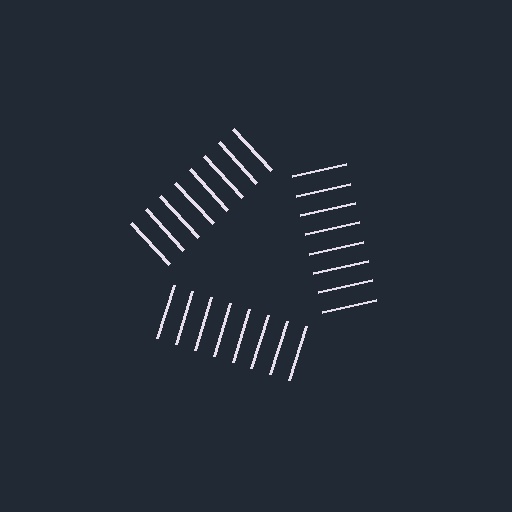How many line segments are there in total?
24 — 8 along each of the 3 edges.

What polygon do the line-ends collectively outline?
An illusory triangle — the line segments terminate on its edges but no continuous stroke is drawn.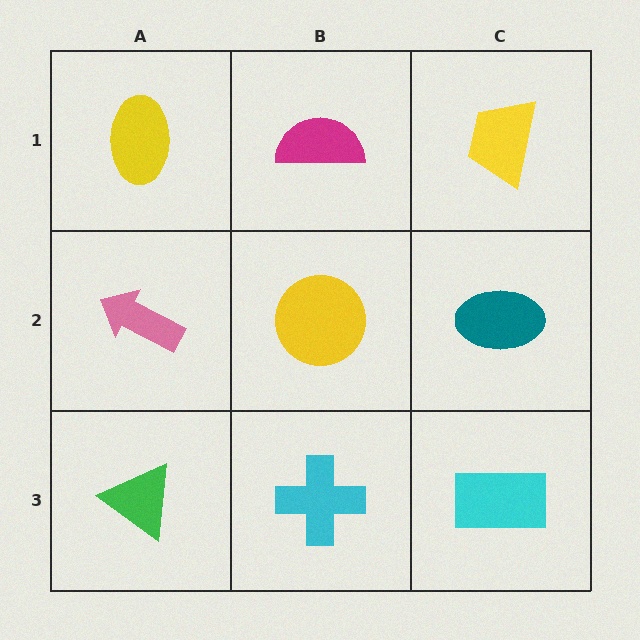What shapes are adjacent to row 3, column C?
A teal ellipse (row 2, column C), a cyan cross (row 3, column B).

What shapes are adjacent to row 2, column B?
A magenta semicircle (row 1, column B), a cyan cross (row 3, column B), a pink arrow (row 2, column A), a teal ellipse (row 2, column C).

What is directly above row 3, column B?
A yellow circle.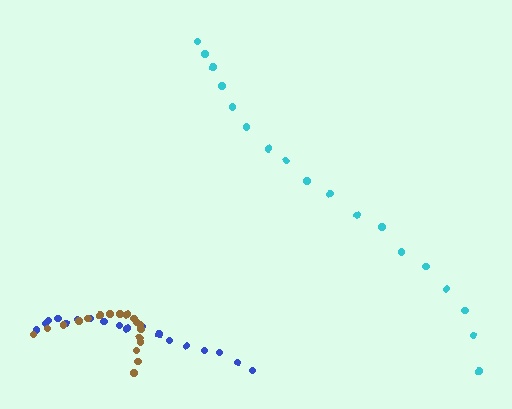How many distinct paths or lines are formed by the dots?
There are 3 distinct paths.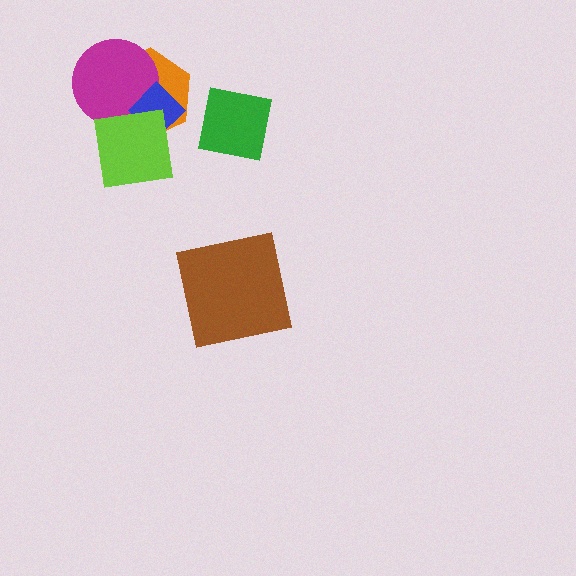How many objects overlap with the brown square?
0 objects overlap with the brown square.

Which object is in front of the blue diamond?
The lime square is in front of the blue diamond.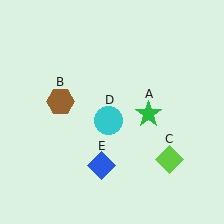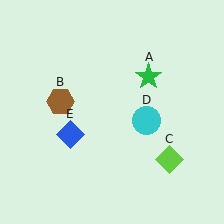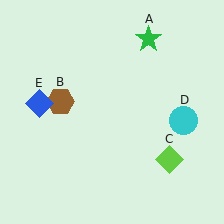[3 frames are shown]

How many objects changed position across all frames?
3 objects changed position: green star (object A), cyan circle (object D), blue diamond (object E).